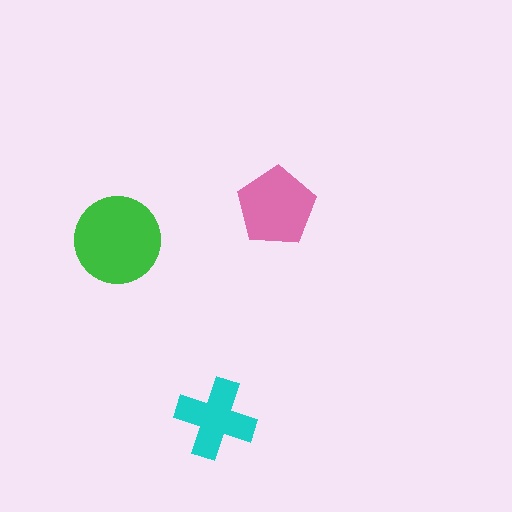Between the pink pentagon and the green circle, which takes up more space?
The green circle.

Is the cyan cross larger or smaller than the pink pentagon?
Smaller.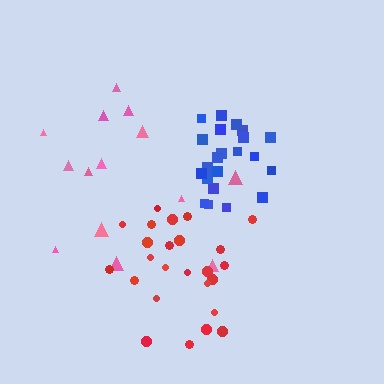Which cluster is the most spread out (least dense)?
Pink.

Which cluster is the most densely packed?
Blue.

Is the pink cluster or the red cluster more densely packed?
Red.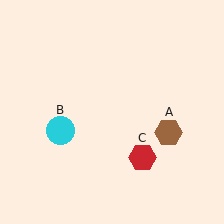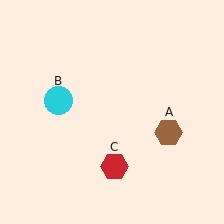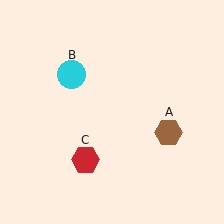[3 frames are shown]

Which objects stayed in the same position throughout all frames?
Brown hexagon (object A) remained stationary.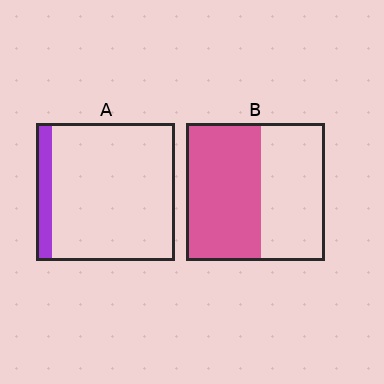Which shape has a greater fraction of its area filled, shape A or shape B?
Shape B.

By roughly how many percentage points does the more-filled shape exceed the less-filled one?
By roughly 40 percentage points (B over A).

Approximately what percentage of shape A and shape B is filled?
A is approximately 10% and B is approximately 55%.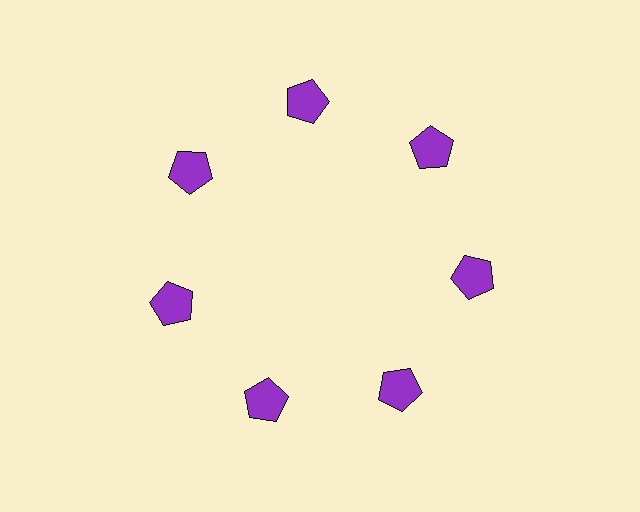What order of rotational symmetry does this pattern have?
This pattern has 7-fold rotational symmetry.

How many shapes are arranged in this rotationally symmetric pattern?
There are 7 shapes, arranged in 7 groups of 1.